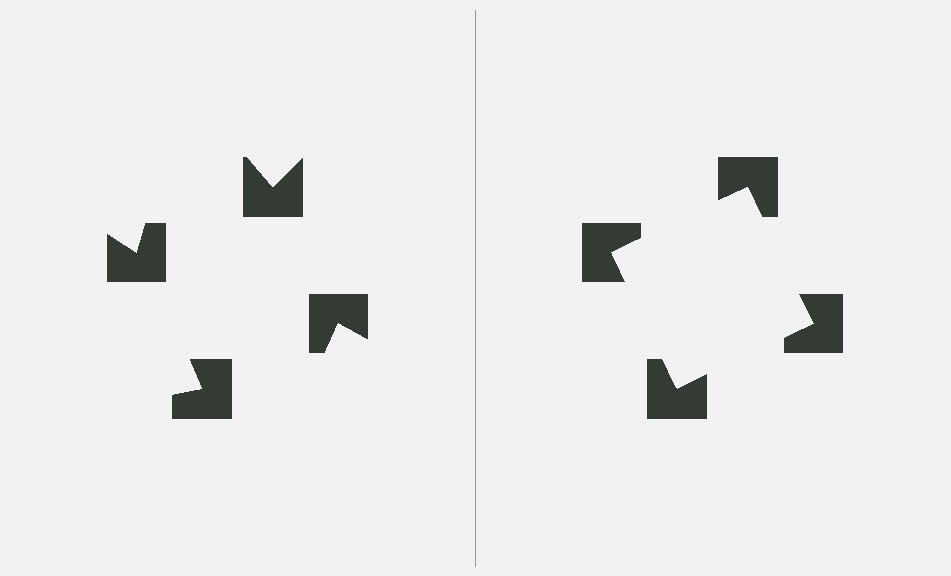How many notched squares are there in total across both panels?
8 — 4 on each side.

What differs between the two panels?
The notched squares are positioned identically on both sides; only the wedge orientations differ. On the right they align to a square; on the left they are misaligned.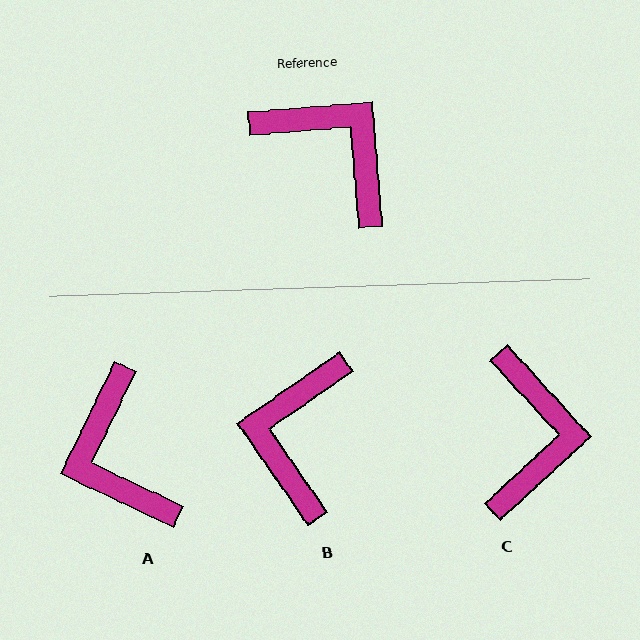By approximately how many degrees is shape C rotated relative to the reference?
Approximately 52 degrees clockwise.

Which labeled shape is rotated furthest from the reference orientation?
A, about 150 degrees away.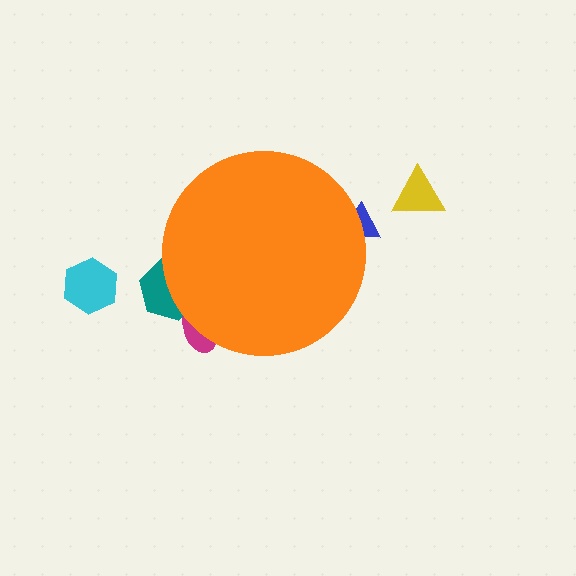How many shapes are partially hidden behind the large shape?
3 shapes are partially hidden.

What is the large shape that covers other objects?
An orange circle.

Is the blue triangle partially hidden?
Yes, the blue triangle is partially hidden behind the orange circle.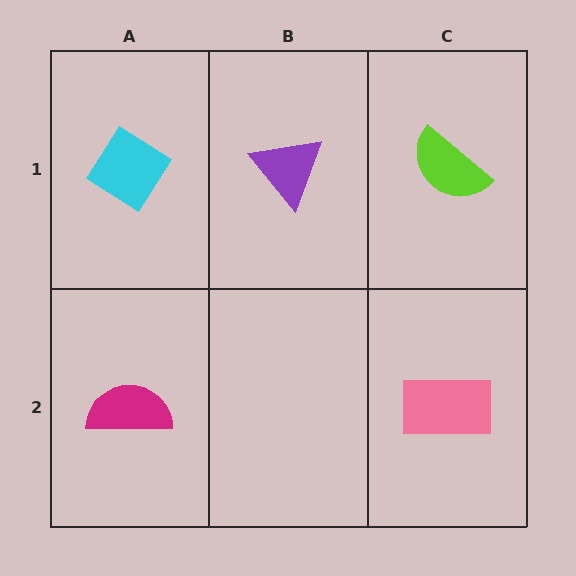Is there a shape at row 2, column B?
No, that cell is empty.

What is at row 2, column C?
A pink rectangle.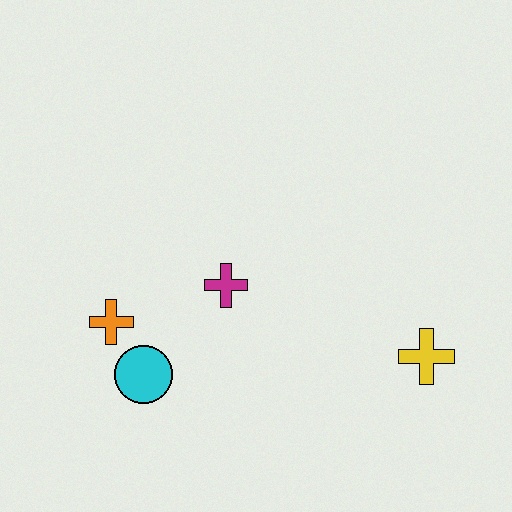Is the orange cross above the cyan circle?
Yes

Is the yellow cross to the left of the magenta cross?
No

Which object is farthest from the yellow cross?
The orange cross is farthest from the yellow cross.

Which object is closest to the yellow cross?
The magenta cross is closest to the yellow cross.